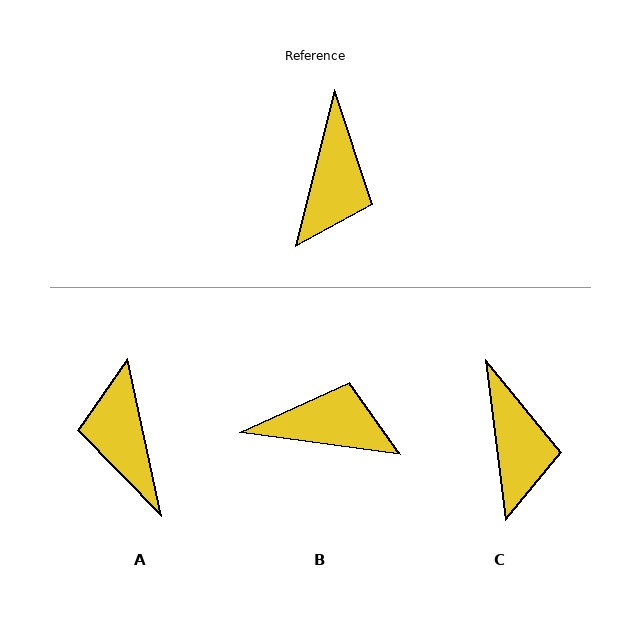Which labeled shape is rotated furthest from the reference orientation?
A, about 154 degrees away.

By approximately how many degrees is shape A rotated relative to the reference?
Approximately 154 degrees clockwise.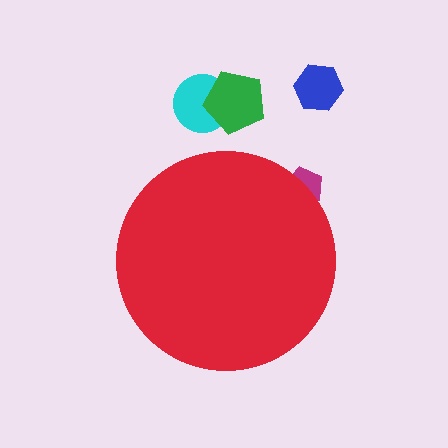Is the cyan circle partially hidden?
No, the cyan circle is fully visible.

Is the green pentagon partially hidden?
No, the green pentagon is fully visible.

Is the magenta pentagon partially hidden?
Yes, the magenta pentagon is partially hidden behind the red circle.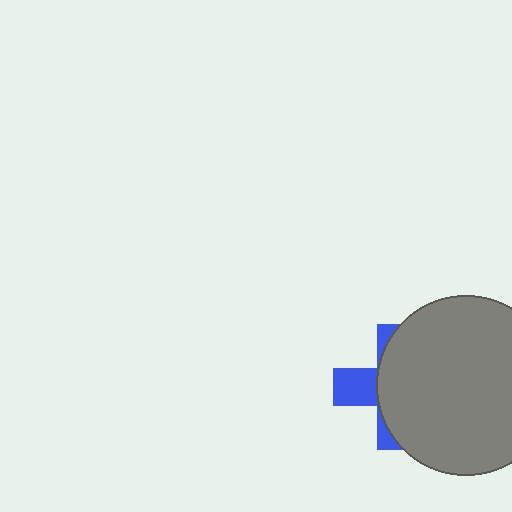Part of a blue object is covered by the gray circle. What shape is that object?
It is a cross.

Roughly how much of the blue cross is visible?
A small part of it is visible (roughly 30%).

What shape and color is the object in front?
The object in front is a gray circle.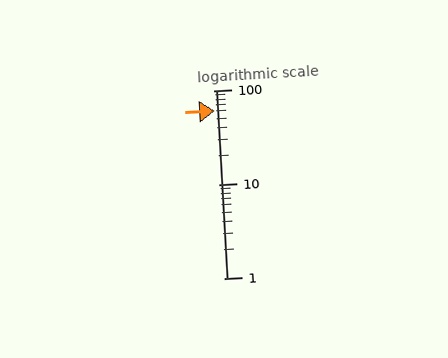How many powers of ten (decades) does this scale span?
The scale spans 2 decades, from 1 to 100.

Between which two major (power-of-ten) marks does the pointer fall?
The pointer is between 10 and 100.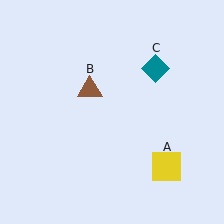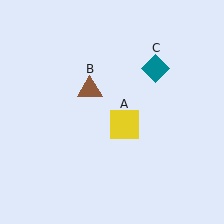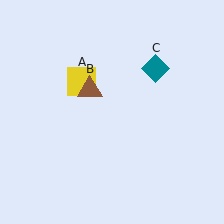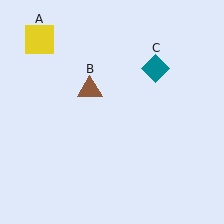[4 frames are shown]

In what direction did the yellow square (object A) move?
The yellow square (object A) moved up and to the left.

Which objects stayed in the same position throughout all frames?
Brown triangle (object B) and teal diamond (object C) remained stationary.